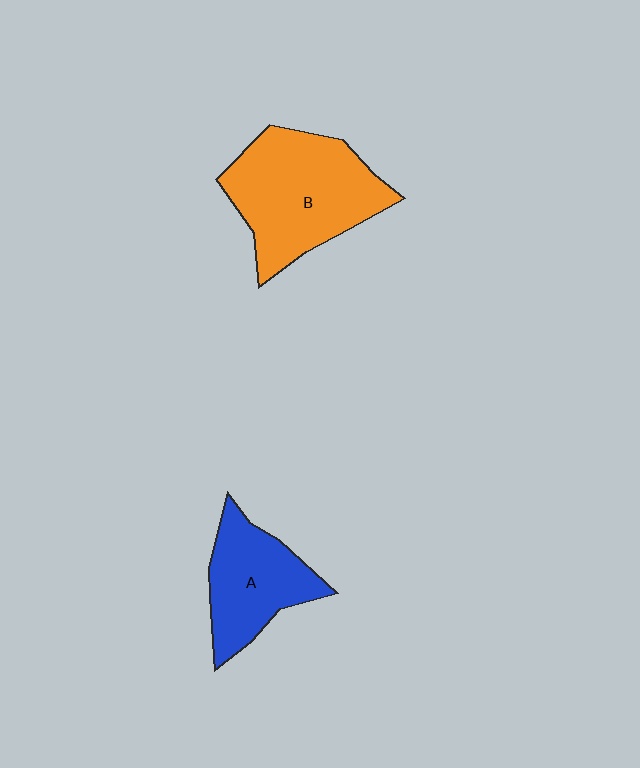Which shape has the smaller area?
Shape A (blue).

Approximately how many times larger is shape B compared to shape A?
Approximately 1.5 times.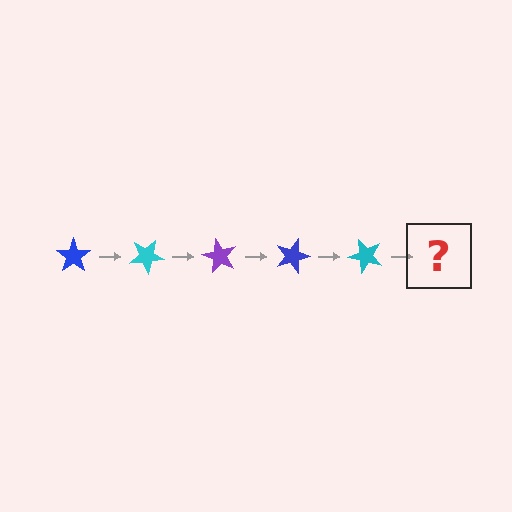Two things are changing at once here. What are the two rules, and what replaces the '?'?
The two rules are that it rotates 30 degrees each step and the color cycles through blue, cyan, and purple. The '?' should be a purple star, rotated 150 degrees from the start.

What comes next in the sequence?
The next element should be a purple star, rotated 150 degrees from the start.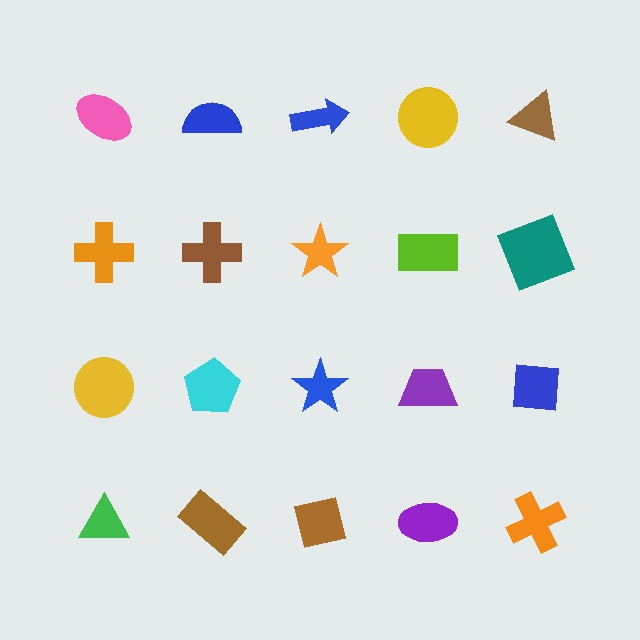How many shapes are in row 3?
5 shapes.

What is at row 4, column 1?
A green triangle.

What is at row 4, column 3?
A brown square.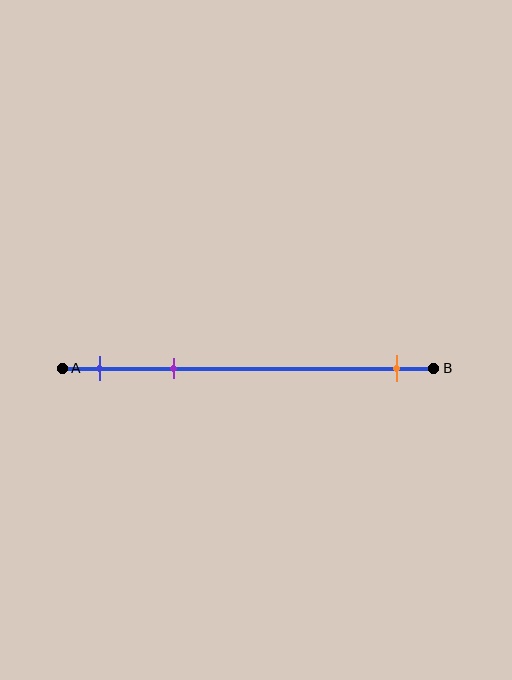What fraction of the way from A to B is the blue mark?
The blue mark is approximately 10% (0.1) of the way from A to B.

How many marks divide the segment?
There are 3 marks dividing the segment.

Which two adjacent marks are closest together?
The blue and purple marks are the closest adjacent pair.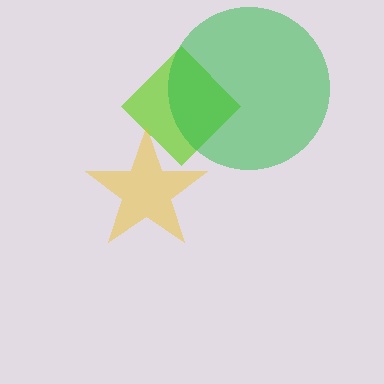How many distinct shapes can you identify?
There are 3 distinct shapes: a lime diamond, a green circle, a yellow star.